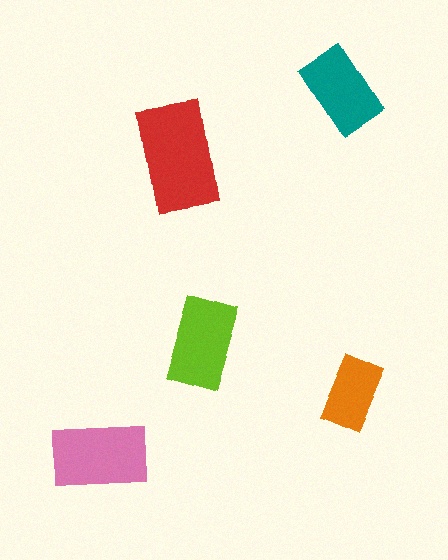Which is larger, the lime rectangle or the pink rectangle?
The pink one.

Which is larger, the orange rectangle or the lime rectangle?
The lime one.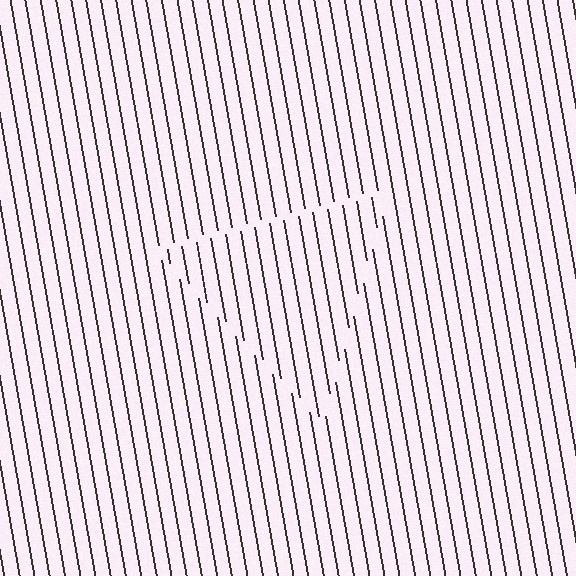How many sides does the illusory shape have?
3 sides — the line-ends trace a triangle.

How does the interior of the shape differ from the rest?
The interior of the shape contains the same grating, shifted by half a period — the contour is defined by the phase discontinuity where line-ends from the inner and outer gratings abut.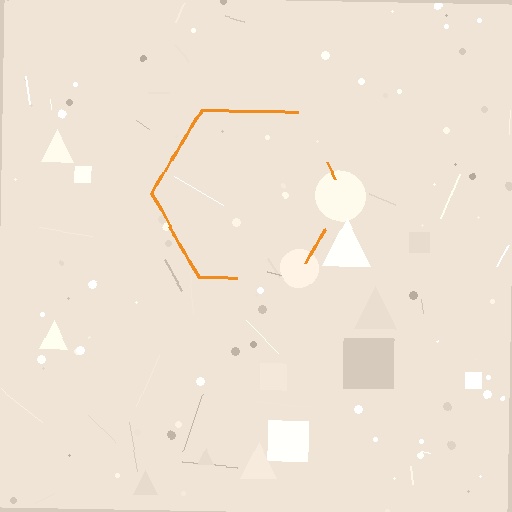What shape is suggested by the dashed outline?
The dashed outline suggests a hexagon.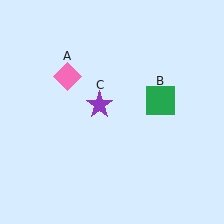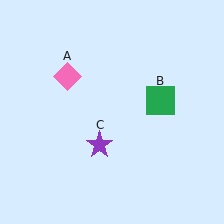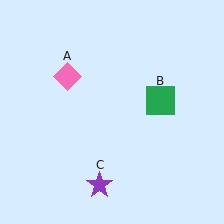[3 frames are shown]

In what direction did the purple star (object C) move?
The purple star (object C) moved down.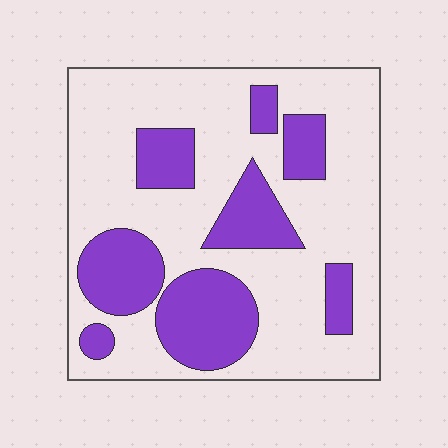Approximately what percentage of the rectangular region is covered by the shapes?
Approximately 30%.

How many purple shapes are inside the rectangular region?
8.